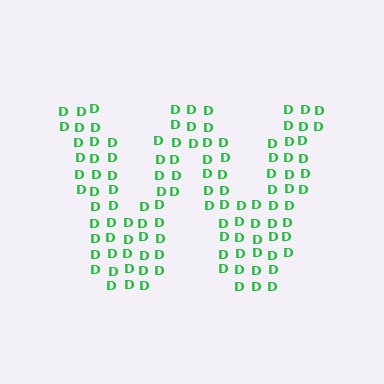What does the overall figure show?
The overall figure shows the letter W.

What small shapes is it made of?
It is made of small letter D's.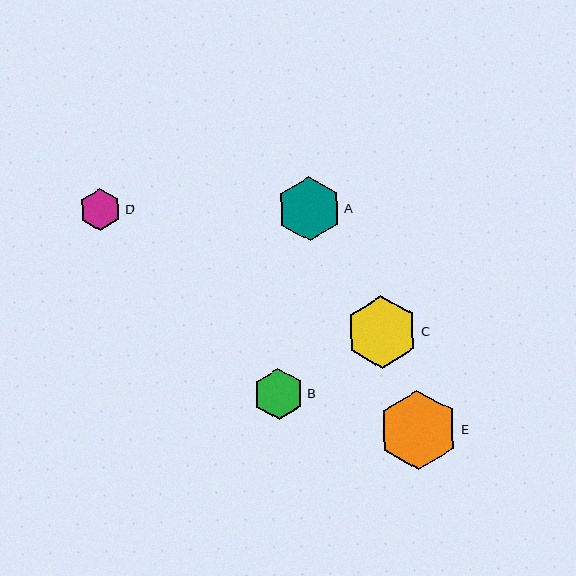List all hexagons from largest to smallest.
From largest to smallest: E, C, A, B, D.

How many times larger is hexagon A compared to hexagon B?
Hexagon A is approximately 1.3 times the size of hexagon B.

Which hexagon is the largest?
Hexagon E is the largest with a size of approximately 79 pixels.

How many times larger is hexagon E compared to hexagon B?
Hexagon E is approximately 1.6 times the size of hexagon B.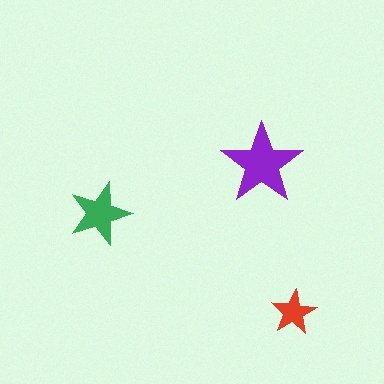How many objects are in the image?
There are 3 objects in the image.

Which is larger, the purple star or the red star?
The purple one.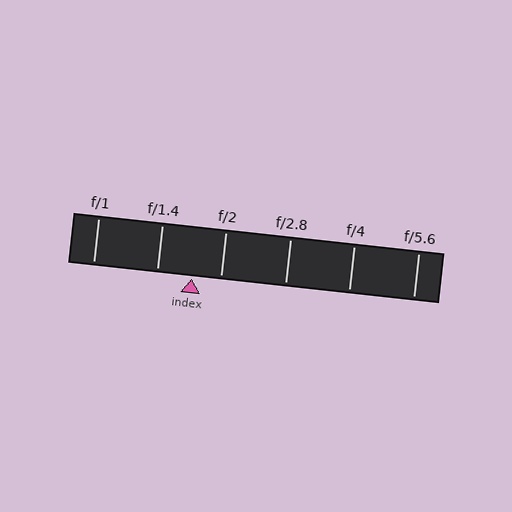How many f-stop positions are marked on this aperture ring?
There are 6 f-stop positions marked.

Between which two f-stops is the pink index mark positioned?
The index mark is between f/1.4 and f/2.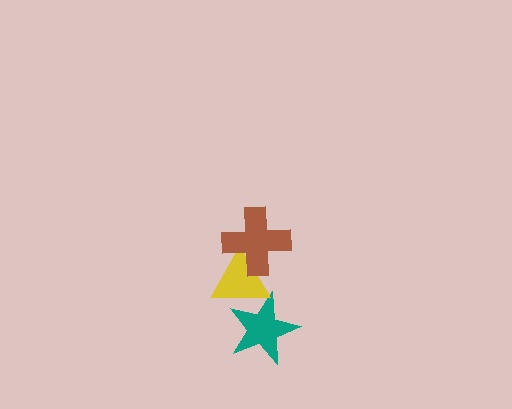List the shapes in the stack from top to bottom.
From top to bottom: the brown cross, the yellow triangle, the teal star.